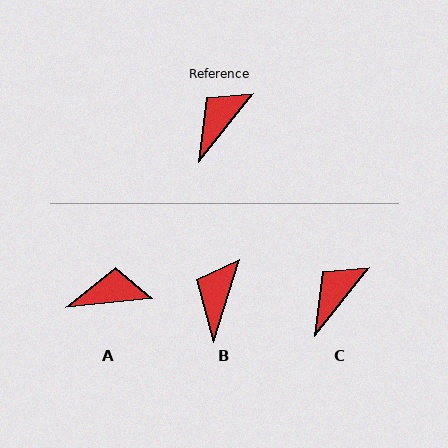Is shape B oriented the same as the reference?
No, it is off by about 21 degrees.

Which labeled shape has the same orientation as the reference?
C.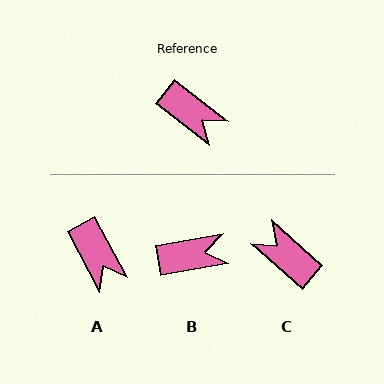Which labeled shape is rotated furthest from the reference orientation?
C, about 176 degrees away.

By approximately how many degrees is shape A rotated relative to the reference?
Approximately 24 degrees clockwise.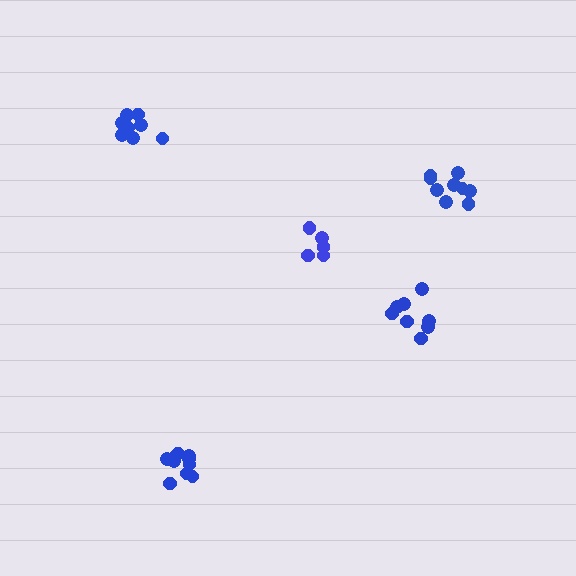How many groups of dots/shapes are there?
There are 5 groups.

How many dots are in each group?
Group 1: 9 dots, Group 2: 5 dots, Group 3: 8 dots, Group 4: 8 dots, Group 5: 10 dots (40 total).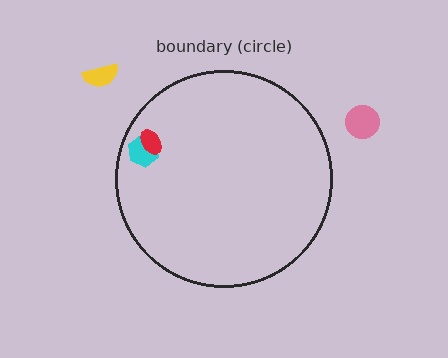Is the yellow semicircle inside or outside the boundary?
Outside.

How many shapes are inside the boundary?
2 inside, 2 outside.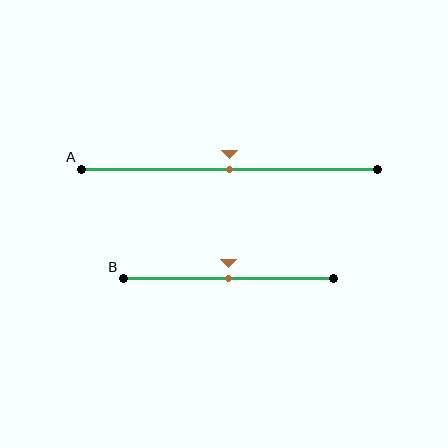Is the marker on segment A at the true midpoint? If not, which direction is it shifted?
Yes, the marker on segment A is at the true midpoint.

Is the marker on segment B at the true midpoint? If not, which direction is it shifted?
Yes, the marker on segment B is at the true midpoint.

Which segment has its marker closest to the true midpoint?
Segment A has its marker closest to the true midpoint.